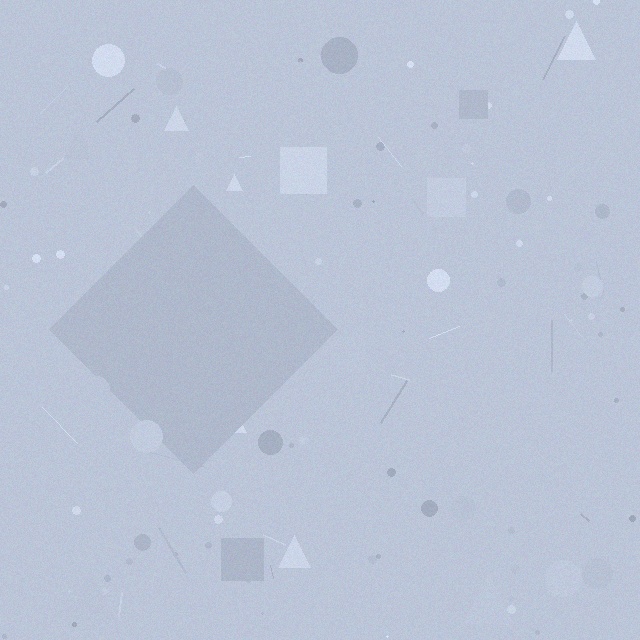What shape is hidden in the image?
A diamond is hidden in the image.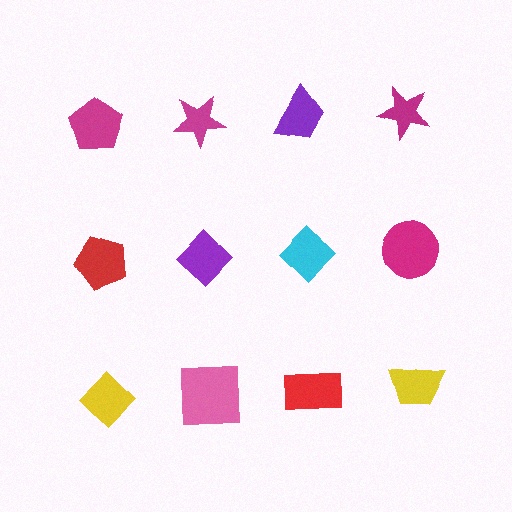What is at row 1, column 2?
A magenta star.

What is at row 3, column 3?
A red rectangle.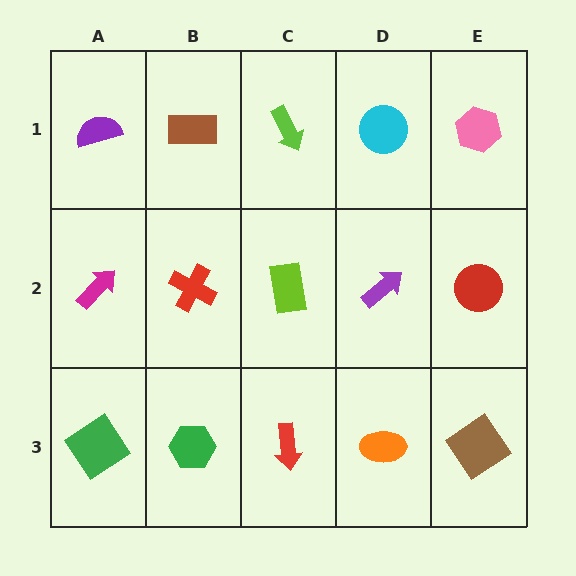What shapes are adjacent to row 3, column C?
A lime rectangle (row 2, column C), a green hexagon (row 3, column B), an orange ellipse (row 3, column D).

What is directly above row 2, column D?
A cyan circle.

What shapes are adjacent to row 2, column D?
A cyan circle (row 1, column D), an orange ellipse (row 3, column D), a lime rectangle (row 2, column C), a red circle (row 2, column E).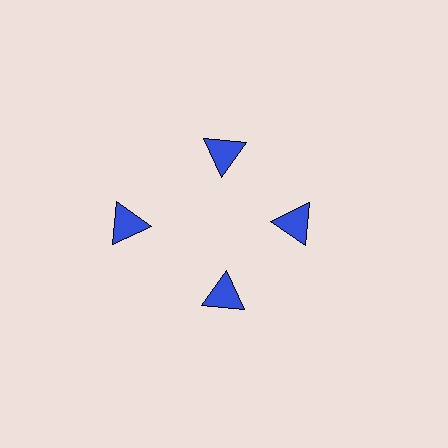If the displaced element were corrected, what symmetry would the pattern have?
It would have 4-fold rotational symmetry — the pattern would map onto itself every 90 degrees.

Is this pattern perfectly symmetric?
No. The 4 blue triangles are arranged in a ring, but one element near the 9 o'clock position is pushed outward from the center, breaking the 4-fold rotational symmetry.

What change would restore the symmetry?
The symmetry would be restored by moving it inward, back onto the ring so that all 4 triangles sit at equal angles and equal distance from the center.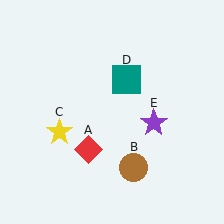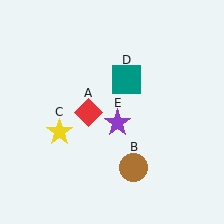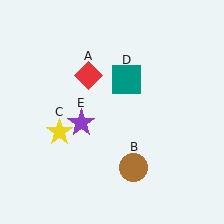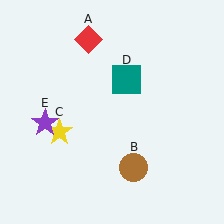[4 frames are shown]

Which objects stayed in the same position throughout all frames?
Brown circle (object B) and yellow star (object C) and teal square (object D) remained stationary.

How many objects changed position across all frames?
2 objects changed position: red diamond (object A), purple star (object E).